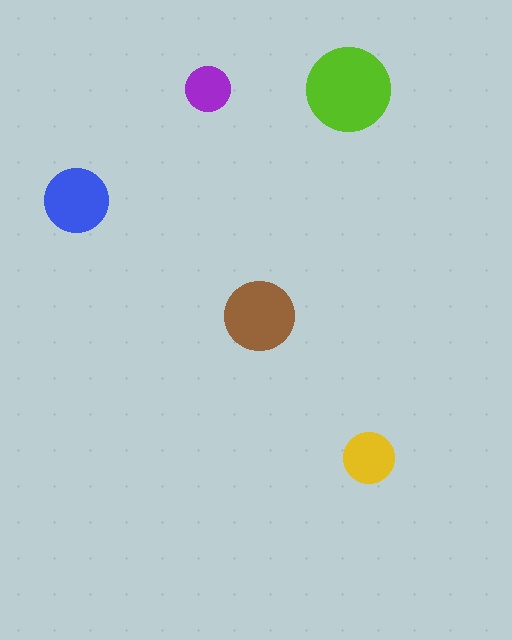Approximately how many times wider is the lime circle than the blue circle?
About 1.5 times wider.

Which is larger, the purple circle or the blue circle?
The blue one.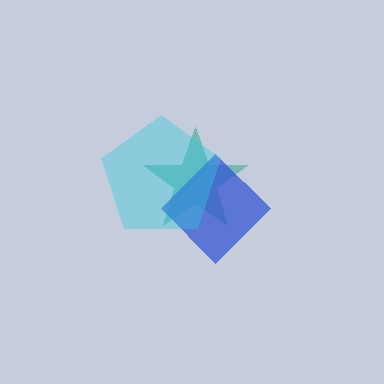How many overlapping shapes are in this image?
There are 3 overlapping shapes in the image.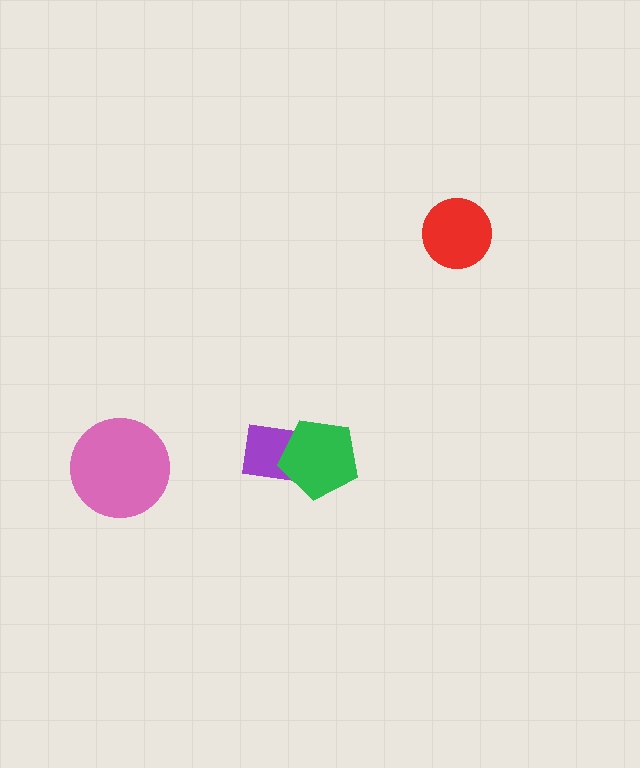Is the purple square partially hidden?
Yes, it is partially covered by another shape.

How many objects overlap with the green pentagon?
1 object overlaps with the green pentagon.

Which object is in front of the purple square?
The green pentagon is in front of the purple square.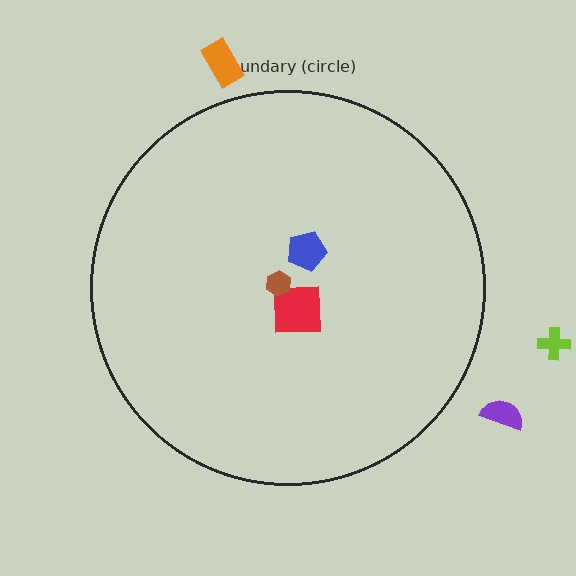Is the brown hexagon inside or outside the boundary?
Inside.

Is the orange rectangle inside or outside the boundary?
Outside.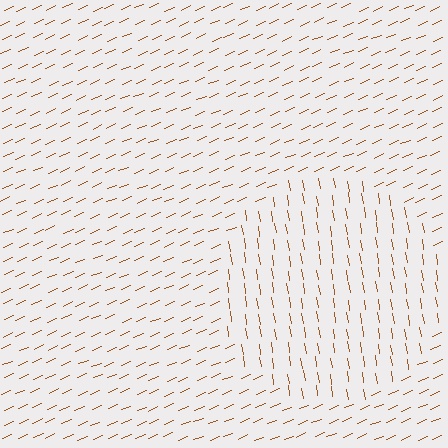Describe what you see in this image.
The image is filled with small brown line segments. A circle region in the image has lines oriented differently from the surrounding lines, creating a visible texture boundary.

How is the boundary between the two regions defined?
The boundary is defined purely by a change in line orientation (approximately 75 degrees difference). All lines are the same color and thickness.